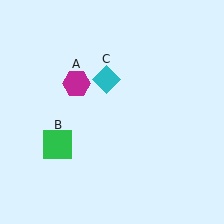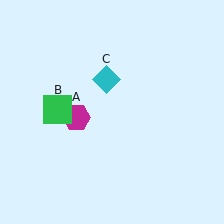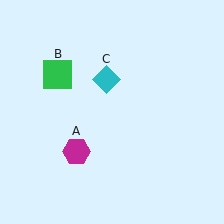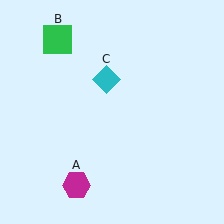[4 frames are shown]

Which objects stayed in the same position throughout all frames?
Cyan diamond (object C) remained stationary.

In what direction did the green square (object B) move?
The green square (object B) moved up.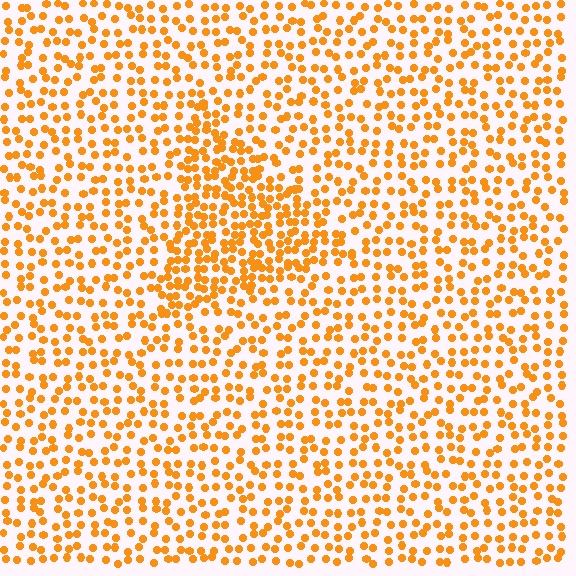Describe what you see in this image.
The image contains small orange elements arranged at two different densities. A triangle-shaped region is visible where the elements are more densely packed than the surrounding area.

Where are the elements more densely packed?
The elements are more densely packed inside the triangle boundary.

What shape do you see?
I see a triangle.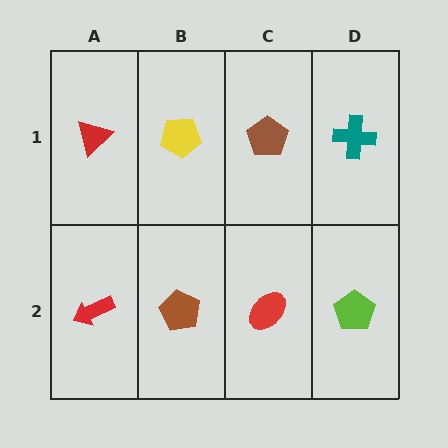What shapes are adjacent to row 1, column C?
A red ellipse (row 2, column C), a yellow pentagon (row 1, column B), a teal cross (row 1, column D).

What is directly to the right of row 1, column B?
A brown pentagon.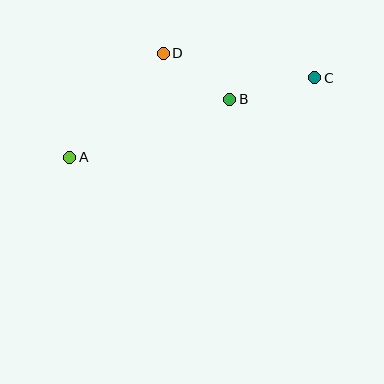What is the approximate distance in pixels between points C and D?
The distance between C and D is approximately 153 pixels.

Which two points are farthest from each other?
Points A and C are farthest from each other.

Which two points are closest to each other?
Points B and D are closest to each other.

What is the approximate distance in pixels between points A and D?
The distance between A and D is approximately 140 pixels.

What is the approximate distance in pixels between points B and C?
The distance between B and C is approximately 88 pixels.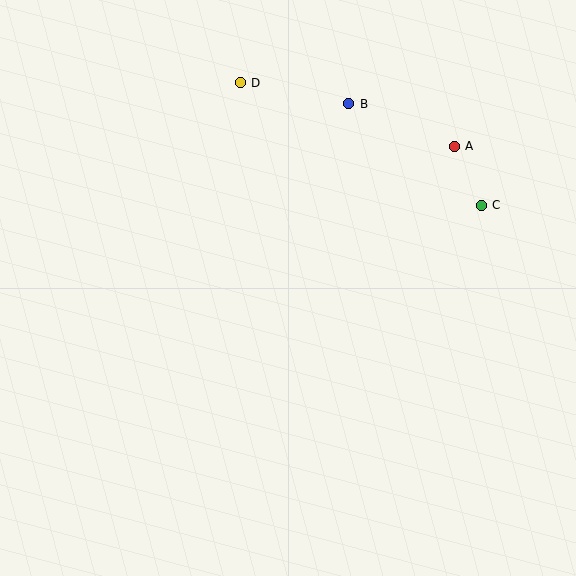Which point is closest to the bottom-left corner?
Point D is closest to the bottom-left corner.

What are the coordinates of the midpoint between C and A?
The midpoint between C and A is at (468, 176).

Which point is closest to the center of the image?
Point B at (349, 104) is closest to the center.